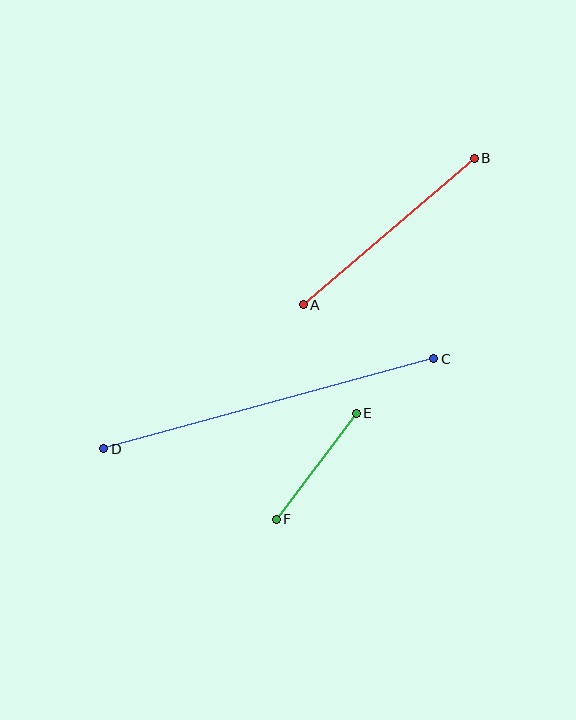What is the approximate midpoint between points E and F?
The midpoint is at approximately (316, 466) pixels.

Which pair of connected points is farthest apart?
Points C and D are farthest apart.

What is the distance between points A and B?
The distance is approximately 225 pixels.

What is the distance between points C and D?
The distance is approximately 342 pixels.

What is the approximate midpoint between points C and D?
The midpoint is at approximately (269, 404) pixels.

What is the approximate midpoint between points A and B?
The midpoint is at approximately (389, 232) pixels.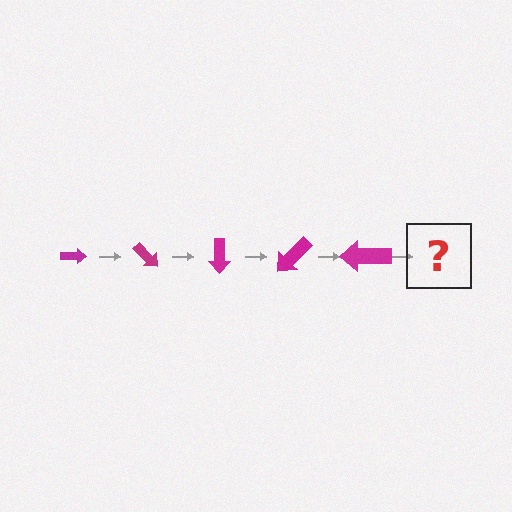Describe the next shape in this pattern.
It should be an arrow, larger than the previous one and rotated 225 degrees from the start.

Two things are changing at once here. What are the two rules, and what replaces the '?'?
The two rules are that the arrow grows larger each step and it rotates 45 degrees each step. The '?' should be an arrow, larger than the previous one and rotated 225 degrees from the start.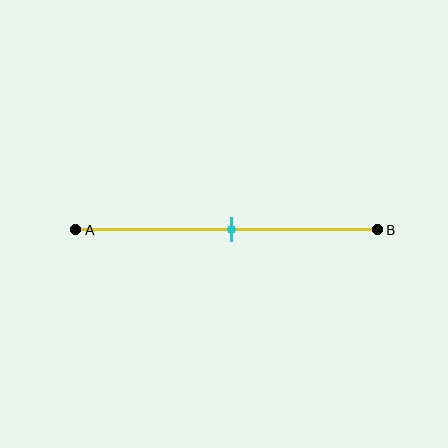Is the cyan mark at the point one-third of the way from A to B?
No, the mark is at about 50% from A, not at the 33% one-third point.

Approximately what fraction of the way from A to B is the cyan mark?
The cyan mark is approximately 50% of the way from A to B.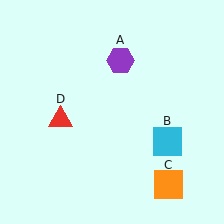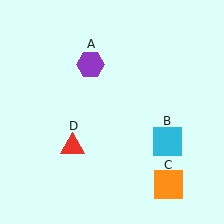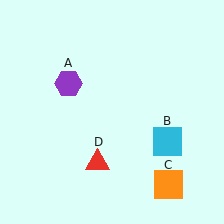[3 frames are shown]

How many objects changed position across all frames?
2 objects changed position: purple hexagon (object A), red triangle (object D).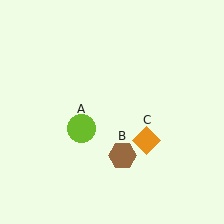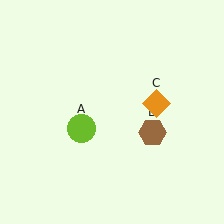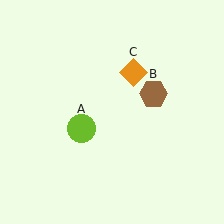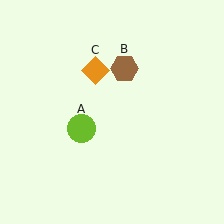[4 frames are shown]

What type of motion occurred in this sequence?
The brown hexagon (object B), orange diamond (object C) rotated counterclockwise around the center of the scene.